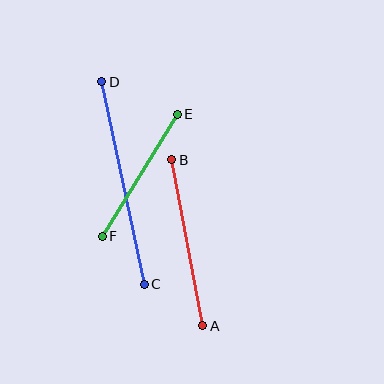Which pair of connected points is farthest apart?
Points C and D are farthest apart.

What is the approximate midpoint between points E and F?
The midpoint is at approximately (140, 175) pixels.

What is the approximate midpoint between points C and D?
The midpoint is at approximately (123, 183) pixels.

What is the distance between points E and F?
The distance is approximately 143 pixels.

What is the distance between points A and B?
The distance is approximately 169 pixels.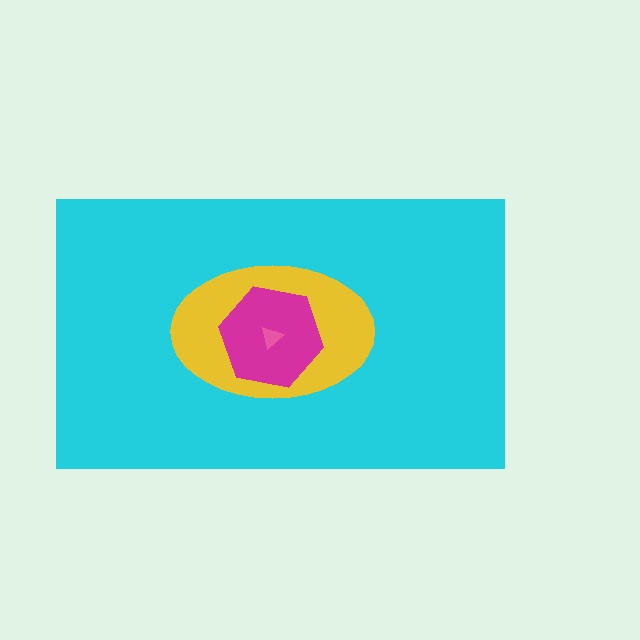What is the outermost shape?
The cyan rectangle.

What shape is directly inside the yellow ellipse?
The magenta hexagon.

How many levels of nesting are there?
4.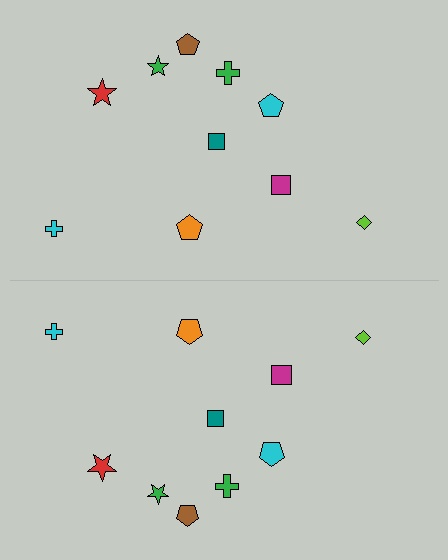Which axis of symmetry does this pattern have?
The pattern has a horizontal axis of symmetry running through the center of the image.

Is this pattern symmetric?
Yes, this pattern has bilateral (reflection) symmetry.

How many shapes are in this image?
There are 20 shapes in this image.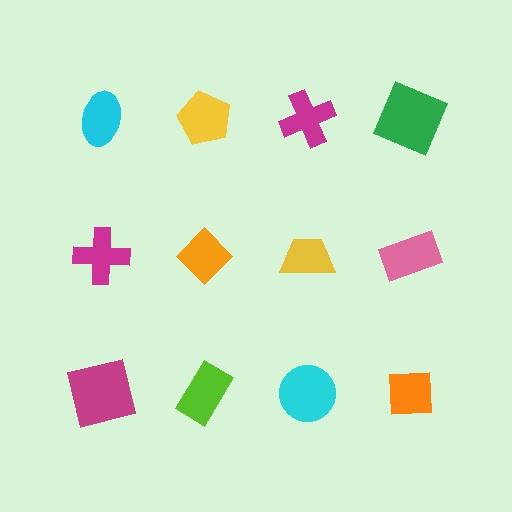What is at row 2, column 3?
A yellow trapezoid.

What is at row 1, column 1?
A cyan ellipse.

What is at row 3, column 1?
A magenta square.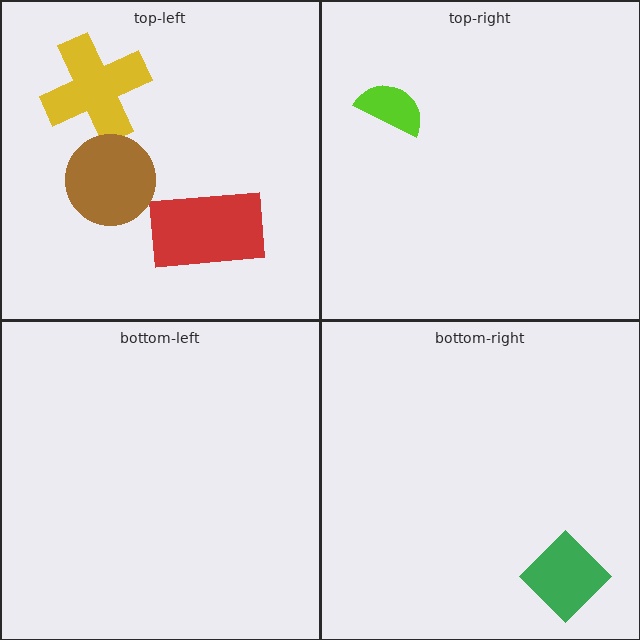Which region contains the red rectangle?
The top-left region.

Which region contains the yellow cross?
The top-left region.